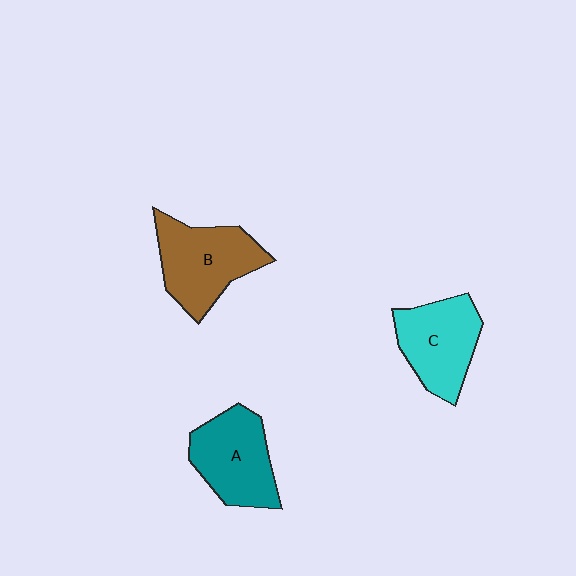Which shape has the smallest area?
Shape C (cyan).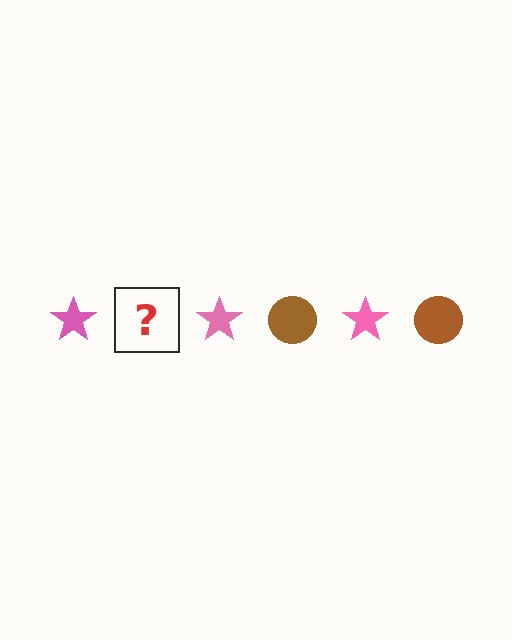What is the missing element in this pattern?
The missing element is a brown circle.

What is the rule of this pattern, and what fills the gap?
The rule is that the pattern alternates between pink star and brown circle. The gap should be filled with a brown circle.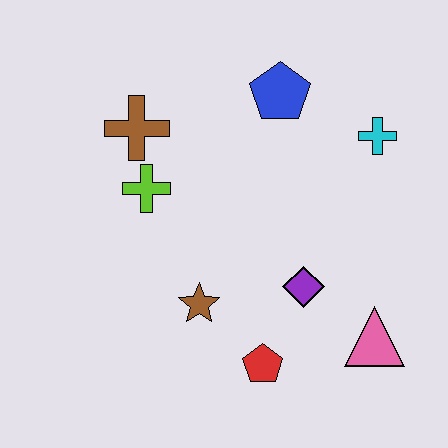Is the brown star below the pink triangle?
No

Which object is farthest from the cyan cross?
The red pentagon is farthest from the cyan cross.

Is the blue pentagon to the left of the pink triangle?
Yes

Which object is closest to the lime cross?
The brown cross is closest to the lime cross.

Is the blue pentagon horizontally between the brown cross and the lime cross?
No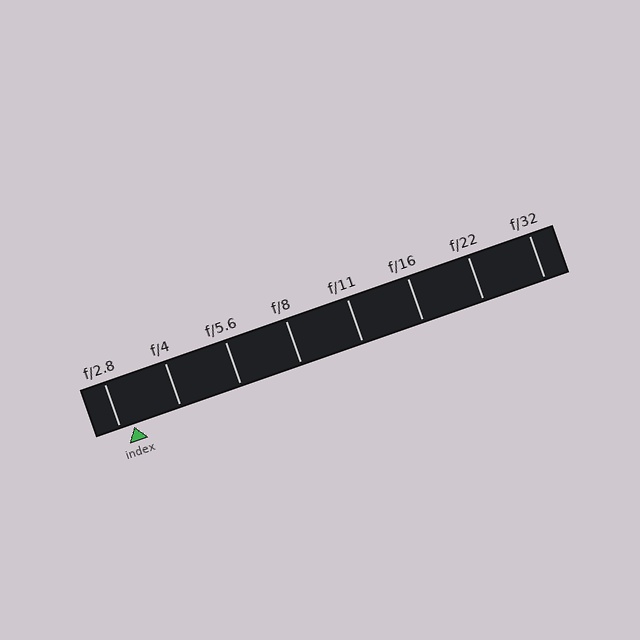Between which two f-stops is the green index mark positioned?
The index mark is between f/2.8 and f/4.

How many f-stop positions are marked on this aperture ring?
There are 8 f-stop positions marked.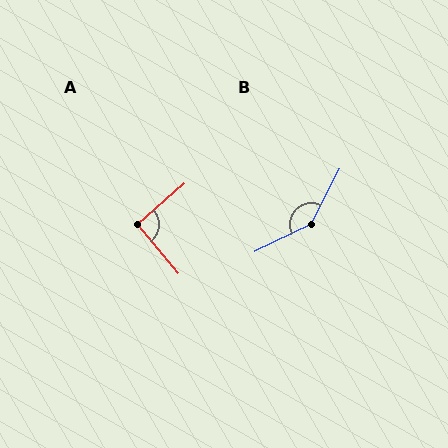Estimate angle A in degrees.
Approximately 91 degrees.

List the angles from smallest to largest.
A (91°), B (143°).